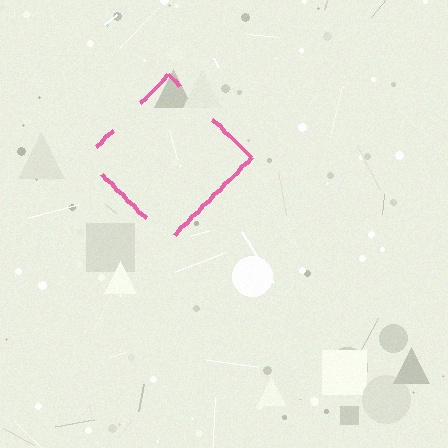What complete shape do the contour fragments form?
The contour fragments form a diamond.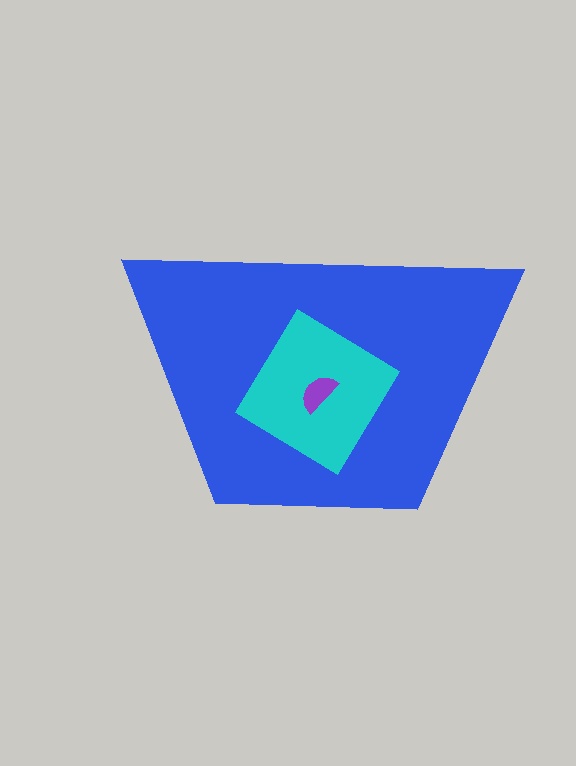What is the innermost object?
The purple semicircle.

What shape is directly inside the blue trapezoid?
The cyan diamond.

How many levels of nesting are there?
3.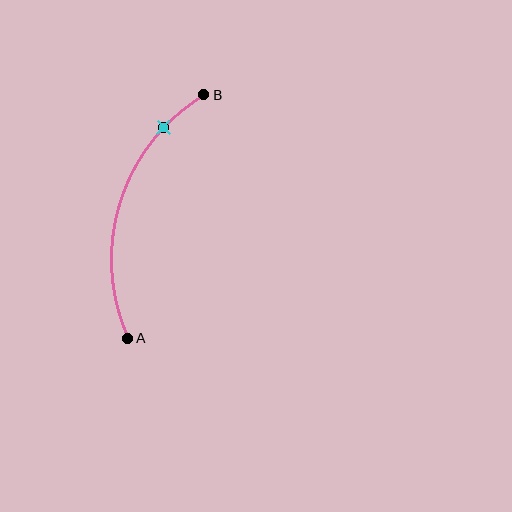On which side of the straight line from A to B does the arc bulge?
The arc bulges to the left of the straight line connecting A and B.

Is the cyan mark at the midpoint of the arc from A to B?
No. The cyan mark lies on the arc but is closer to endpoint B. The arc midpoint would be at the point on the curve equidistant along the arc from both A and B.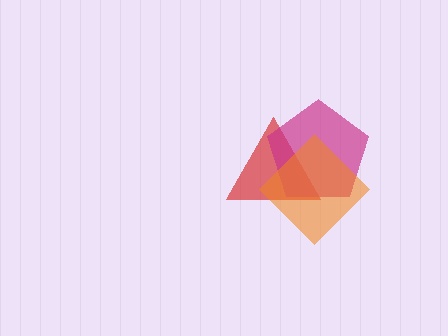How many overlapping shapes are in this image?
There are 3 overlapping shapes in the image.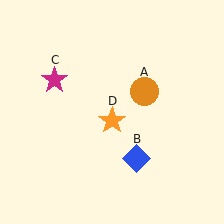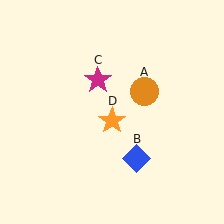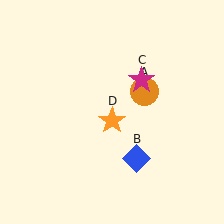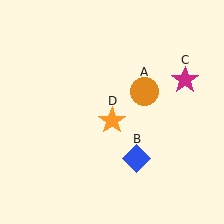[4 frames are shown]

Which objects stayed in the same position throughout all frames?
Orange circle (object A) and blue diamond (object B) and orange star (object D) remained stationary.